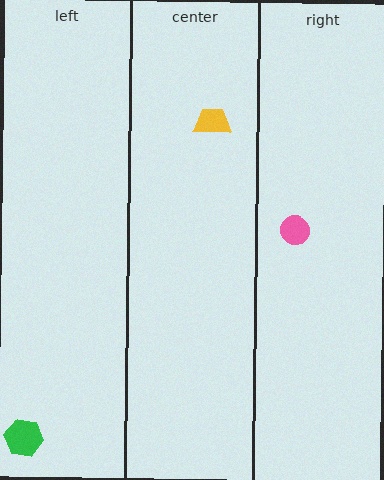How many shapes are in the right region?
1.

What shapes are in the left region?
The green hexagon.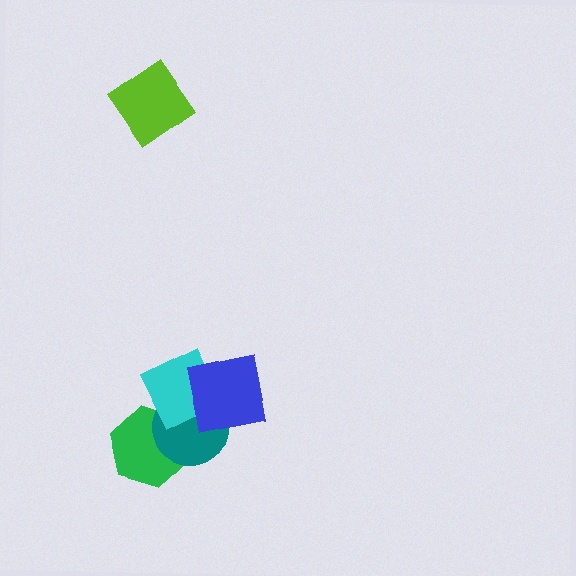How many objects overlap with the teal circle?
3 objects overlap with the teal circle.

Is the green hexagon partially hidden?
Yes, it is partially covered by another shape.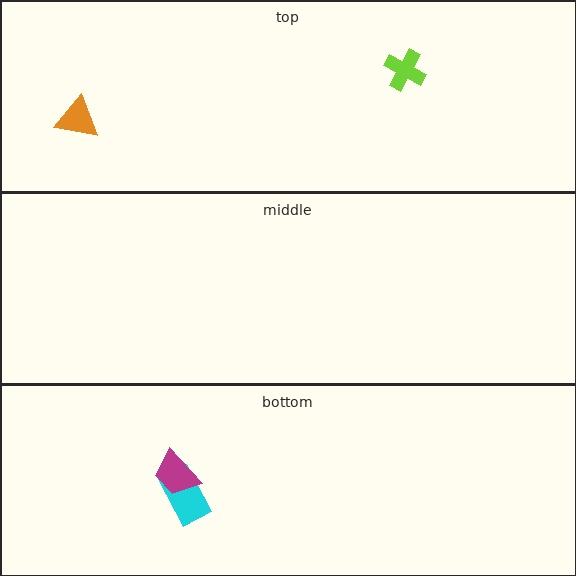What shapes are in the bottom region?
The cyan rectangle, the magenta trapezoid.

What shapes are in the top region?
The orange triangle, the lime cross.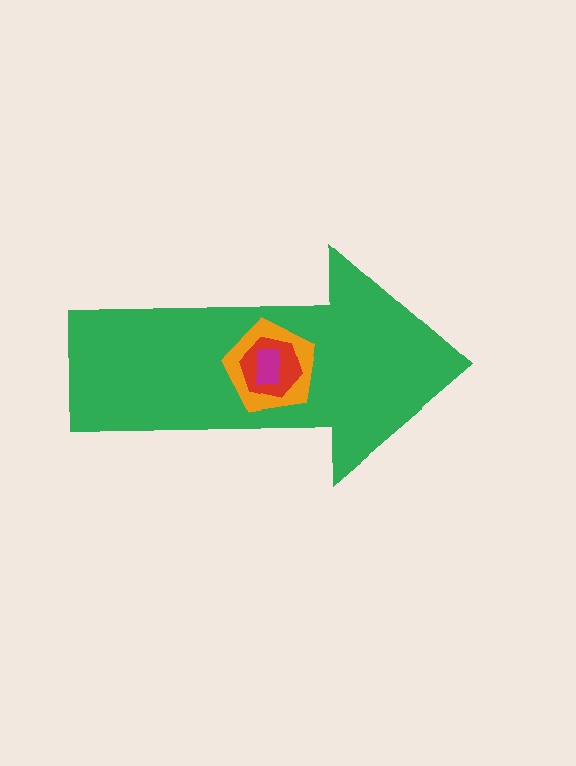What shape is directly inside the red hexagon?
The magenta rectangle.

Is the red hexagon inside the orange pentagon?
Yes.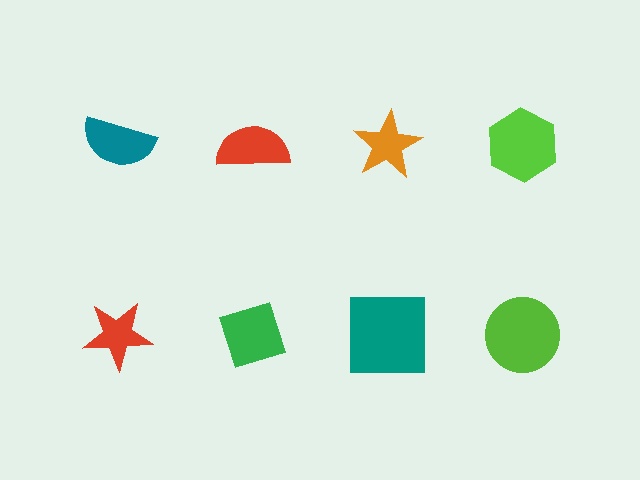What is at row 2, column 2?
A green diamond.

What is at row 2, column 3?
A teal square.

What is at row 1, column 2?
A red semicircle.